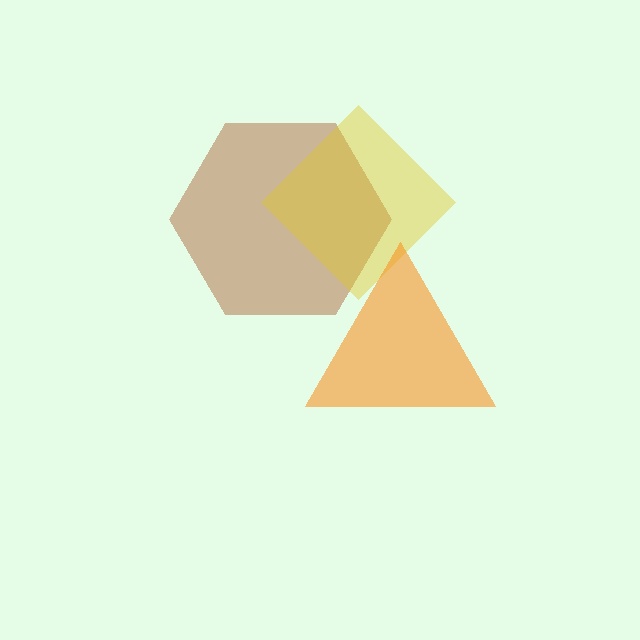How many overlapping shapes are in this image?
There are 3 overlapping shapes in the image.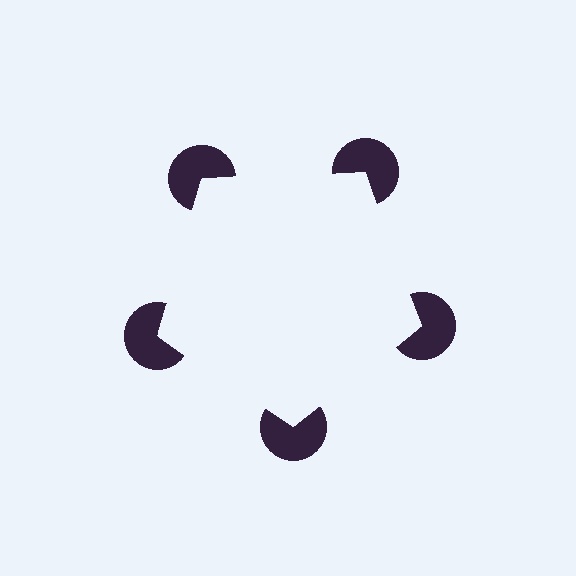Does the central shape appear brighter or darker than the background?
It typically appears slightly brighter than the background, even though no actual brightness change is drawn.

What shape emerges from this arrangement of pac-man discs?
An illusory pentagon — its edges are inferred from the aligned wedge cuts in the pac-man discs, not physically drawn.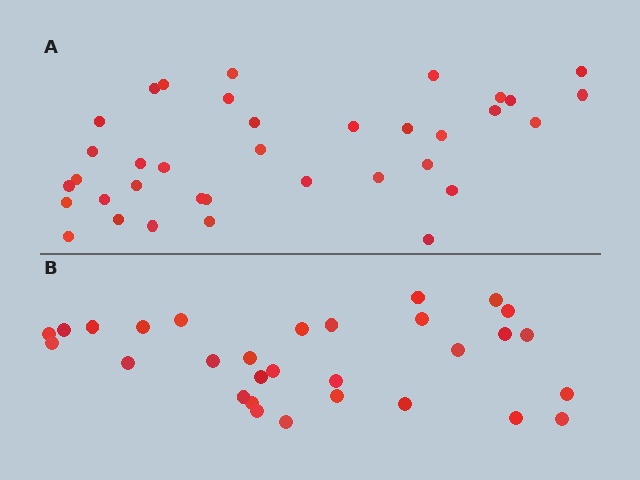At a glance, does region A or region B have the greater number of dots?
Region A (the top region) has more dots.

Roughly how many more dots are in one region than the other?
Region A has about 6 more dots than region B.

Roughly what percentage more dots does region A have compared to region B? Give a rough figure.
About 20% more.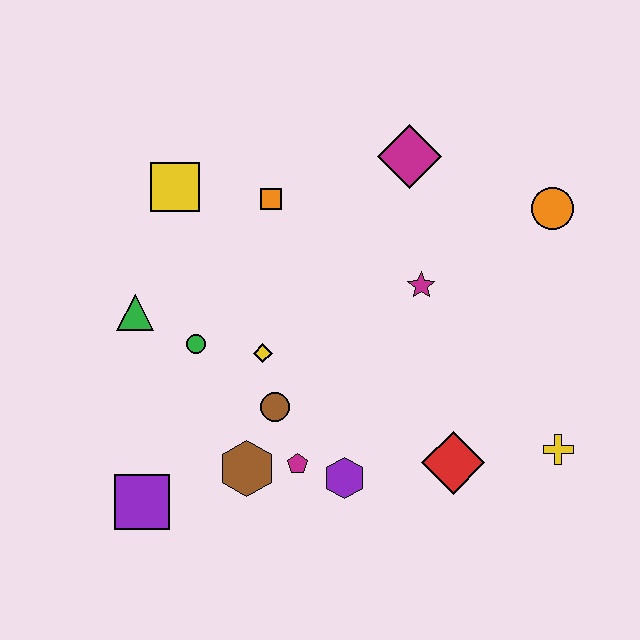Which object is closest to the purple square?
The brown hexagon is closest to the purple square.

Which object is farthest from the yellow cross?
The yellow square is farthest from the yellow cross.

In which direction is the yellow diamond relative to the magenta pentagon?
The yellow diamond is above the magenta pentagon.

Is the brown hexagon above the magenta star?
No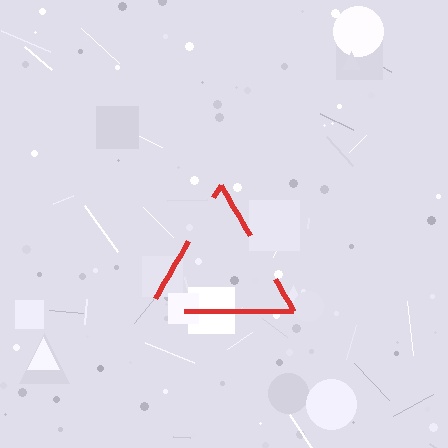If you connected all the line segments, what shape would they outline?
They would outline a triangle.